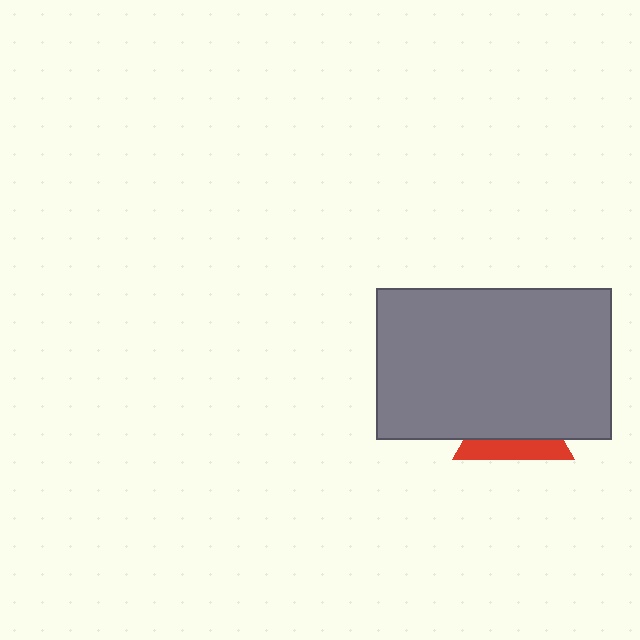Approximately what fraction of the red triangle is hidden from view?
Roughly 66% of the red triangle is hidden behind the gray rectangle.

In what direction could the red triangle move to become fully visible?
The red triangle could move down. That would shift it out from behind the gray rectangle entirely.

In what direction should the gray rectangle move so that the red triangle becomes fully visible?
The gray rectangle should move up. That is the shortest direction to clear the overlap and leave the red triangle fully visible.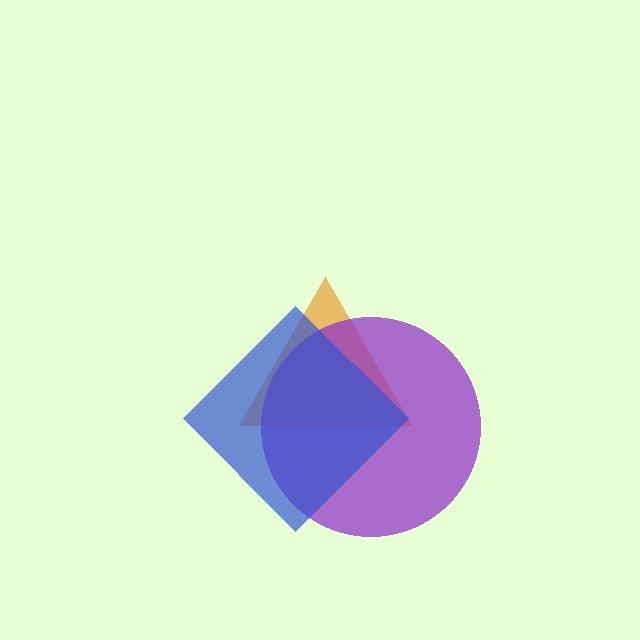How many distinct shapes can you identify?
There are 3 distinct shapes: an orange triangle, a purple circle, a blue diamond.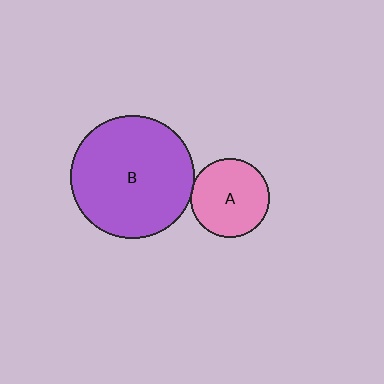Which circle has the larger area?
Circle B (purple).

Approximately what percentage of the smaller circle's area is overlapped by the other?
Approximately 5%.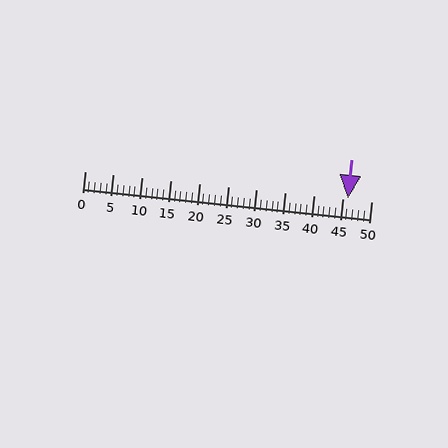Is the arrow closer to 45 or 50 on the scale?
The arrow is closer to 45.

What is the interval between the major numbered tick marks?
The major tick marks are spaced 5 units apart.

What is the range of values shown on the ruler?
The ruler shows values from 0 to 50.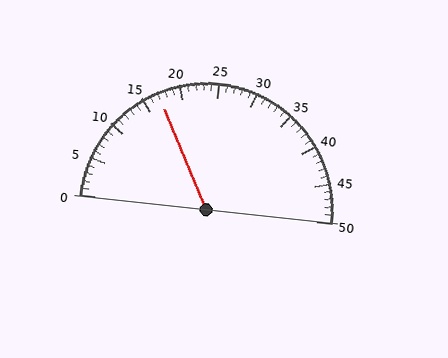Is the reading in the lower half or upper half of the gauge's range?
The reading is in the lower half of the range (0 to 50).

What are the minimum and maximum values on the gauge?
The gauge ranges from 0 to 50.